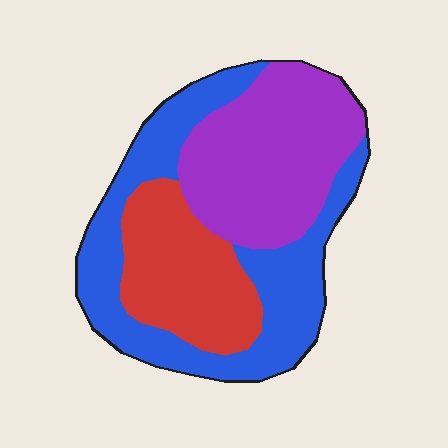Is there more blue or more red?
Blue.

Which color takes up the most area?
Blue, at roughly 40%.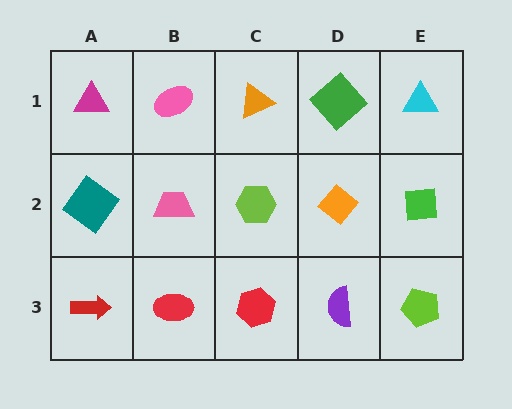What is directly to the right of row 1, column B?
An orange triangle.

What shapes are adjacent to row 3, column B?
A pink trapezoid (row 2, column B), a red arrow (row 3, column A), a red hexagon (row 3, column C).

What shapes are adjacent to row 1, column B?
A pink trapezoid (row 2, column B), a magenta triangle (row 1, column A), an orange triangle (row 1, column C).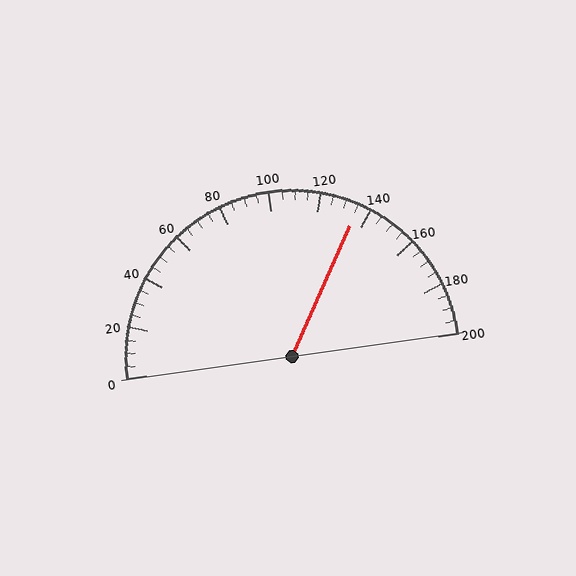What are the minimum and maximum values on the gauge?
The gauge ranges from 0 to 200.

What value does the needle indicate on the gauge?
The needle indicates approximately 135.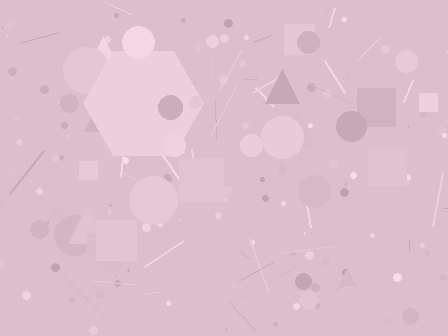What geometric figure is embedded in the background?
A hexagon is embedded in the background.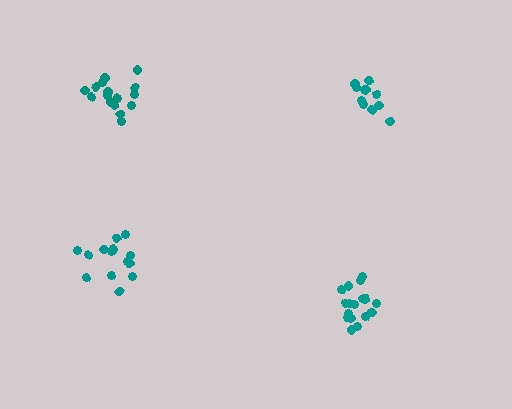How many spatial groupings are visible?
There are 4 spatial groupings.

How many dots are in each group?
Group 1: 16 dots, Group 2: 17 dots, Group 3: 14 dots, Group 4: 11 dots (58 total).